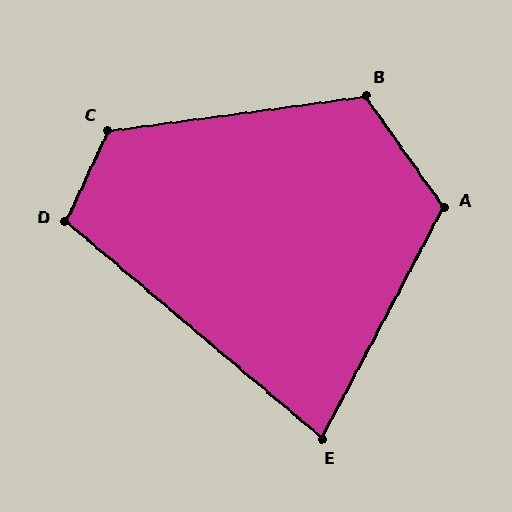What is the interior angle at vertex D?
Approximately 105 degrees (obtuse).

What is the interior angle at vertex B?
Approximately 117 degrees (obtuse).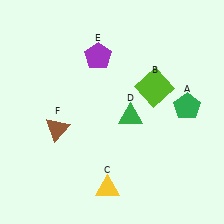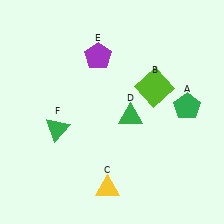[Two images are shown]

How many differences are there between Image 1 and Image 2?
There is 1 difference between the two images.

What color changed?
The triangle (F) changed from brown in Image 1 to green in Image 2.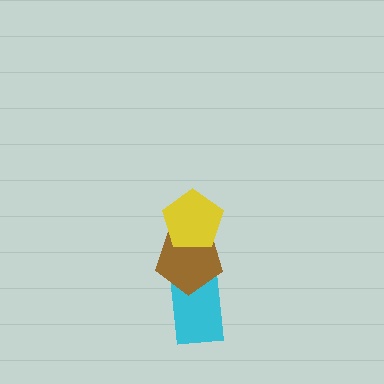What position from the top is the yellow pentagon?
The yellow pentagon is 1st from the top.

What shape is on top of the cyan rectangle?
The brown pentagon is on top of the cyan rectangle.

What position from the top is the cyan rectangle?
The cyan rectangle is 3rd from the top.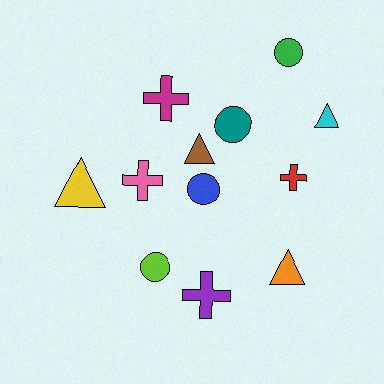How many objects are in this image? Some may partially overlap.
There are 12 objects.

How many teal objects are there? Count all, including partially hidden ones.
There is 1 teal object.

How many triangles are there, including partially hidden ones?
There are 4 triangles.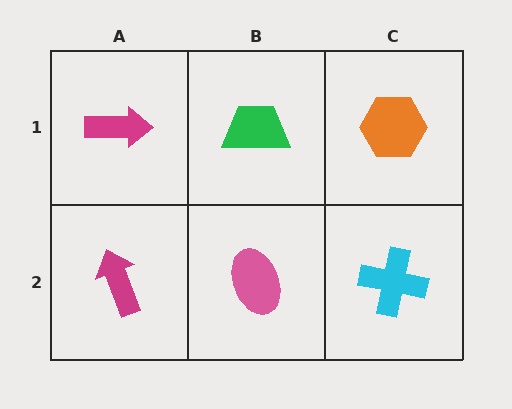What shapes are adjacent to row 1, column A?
A magenta arrow (row 2, column A), a green trapezoid (row 1, column B).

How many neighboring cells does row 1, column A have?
2.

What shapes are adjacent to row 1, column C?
A cyan cross (row 2, column C), a green trapezoid (row 1, column B).